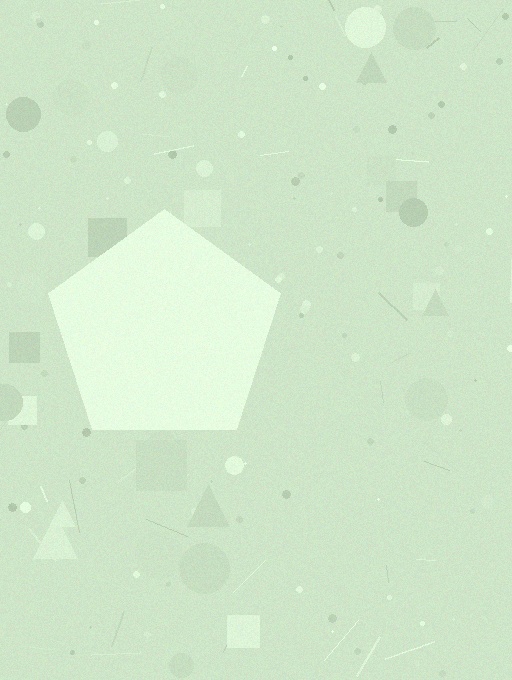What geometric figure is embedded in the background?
A pentagon is embedded in the background.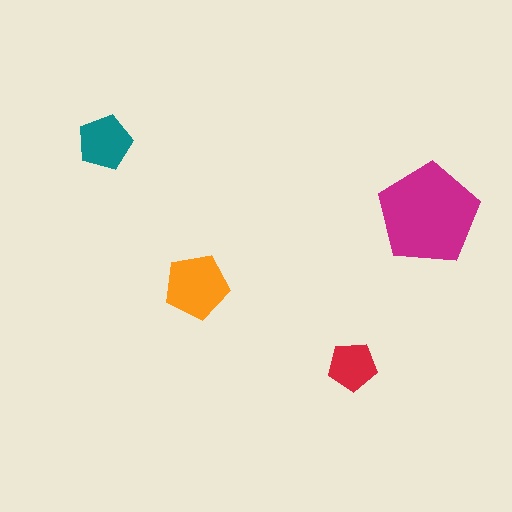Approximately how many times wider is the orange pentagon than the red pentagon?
About 1.5 times wider.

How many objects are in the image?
There are 4 objects in the image.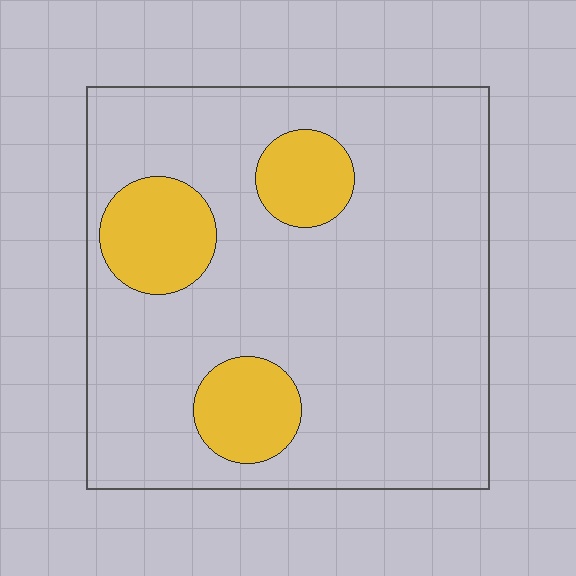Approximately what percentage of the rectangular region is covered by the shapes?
Approximately 15%.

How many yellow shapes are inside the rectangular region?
3.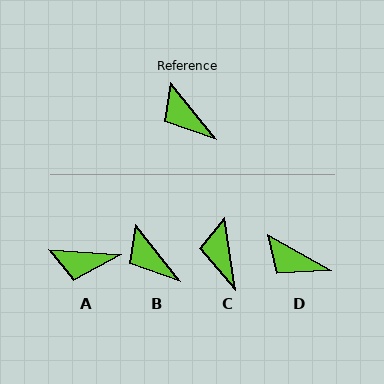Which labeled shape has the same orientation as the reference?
B.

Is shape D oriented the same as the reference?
No, it is off by about 22 degrees.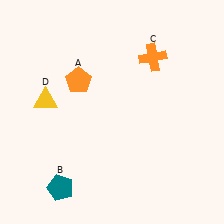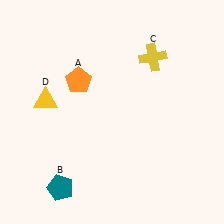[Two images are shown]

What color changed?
The cross (C) changed from orange in Image 1 to yellow in Image 2.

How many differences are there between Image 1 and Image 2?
There is 1 difference between the two images.